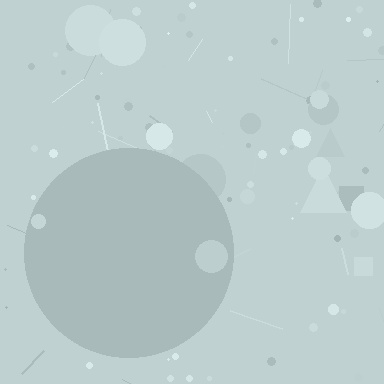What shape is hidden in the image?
A circle is hidden in the image.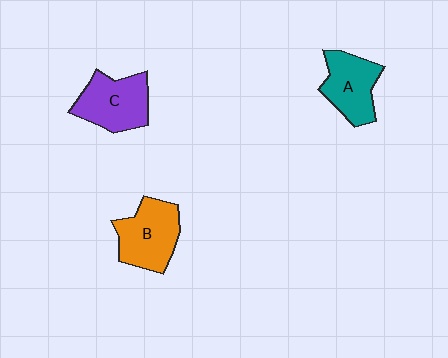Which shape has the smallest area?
Shape A (teal).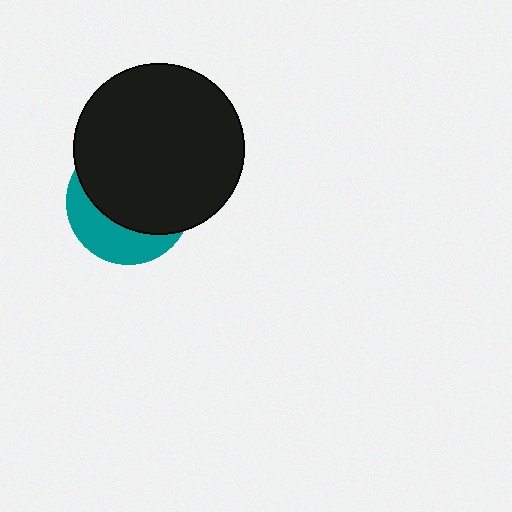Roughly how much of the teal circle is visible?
A small part of it is visible (roughly 33%).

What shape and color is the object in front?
The object in front is a black circle.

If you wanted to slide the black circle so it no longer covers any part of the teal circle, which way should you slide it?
Slide it up — that is the most direct way to separate the two shapes.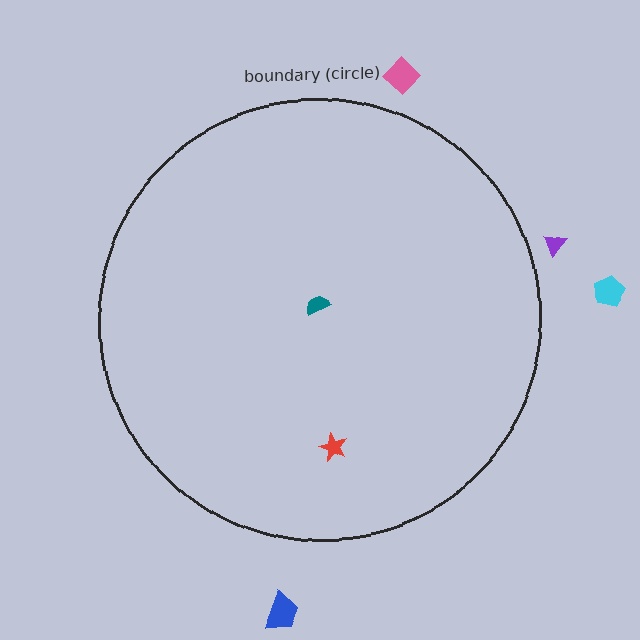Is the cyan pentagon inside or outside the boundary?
Outside.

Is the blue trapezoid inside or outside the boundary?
Outside.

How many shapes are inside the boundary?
2 inside, 4 outside.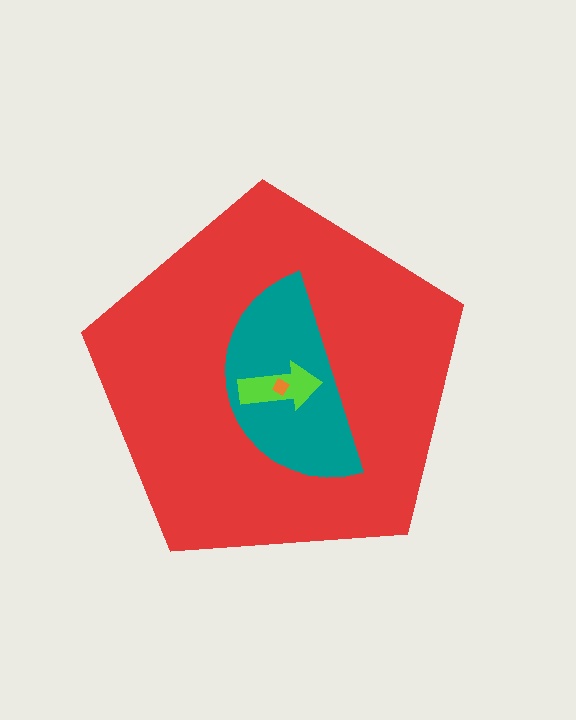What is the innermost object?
The orange square.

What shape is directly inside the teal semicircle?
The lime arrow.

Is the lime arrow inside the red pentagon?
Yes.